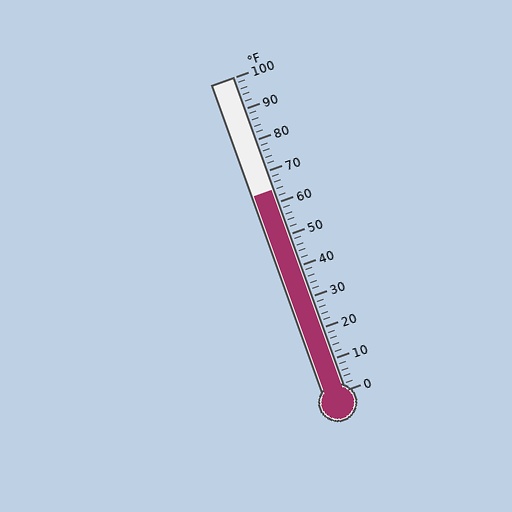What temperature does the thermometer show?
The thermometer shows approximately 64°F.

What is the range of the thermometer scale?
The thermometer scale ranges from 0°F to 100°F.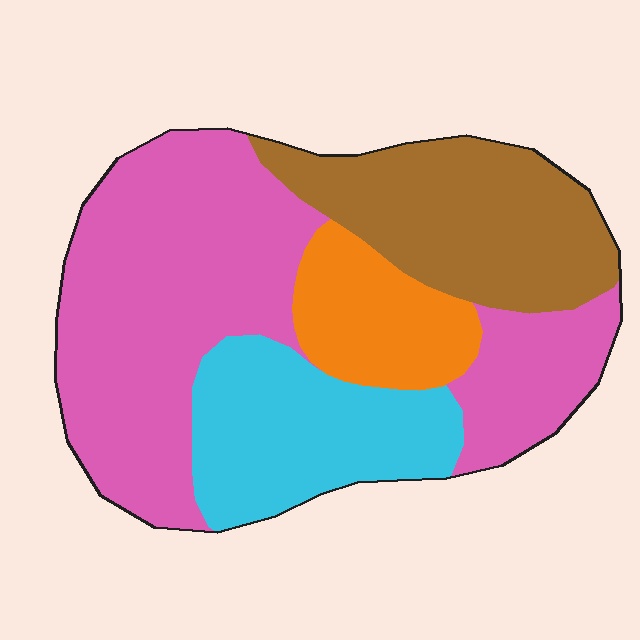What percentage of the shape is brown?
Brown covers around 20% of the shape.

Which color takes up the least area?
Orange, at roughly 10%.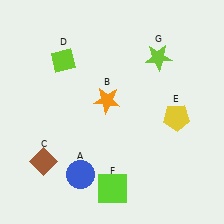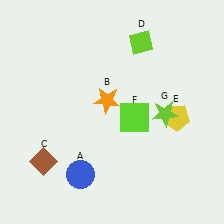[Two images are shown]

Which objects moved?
The objects that moved are: the lime diamond (D), the lime square (F), the lime star (G).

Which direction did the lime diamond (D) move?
The lime diamond (D) moved right.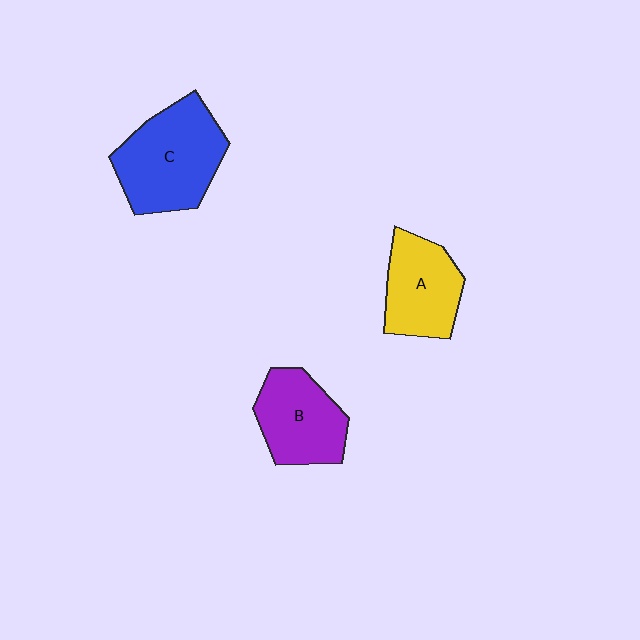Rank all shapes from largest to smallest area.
From largest to smallest: C (blue), B (purple), A (yellow).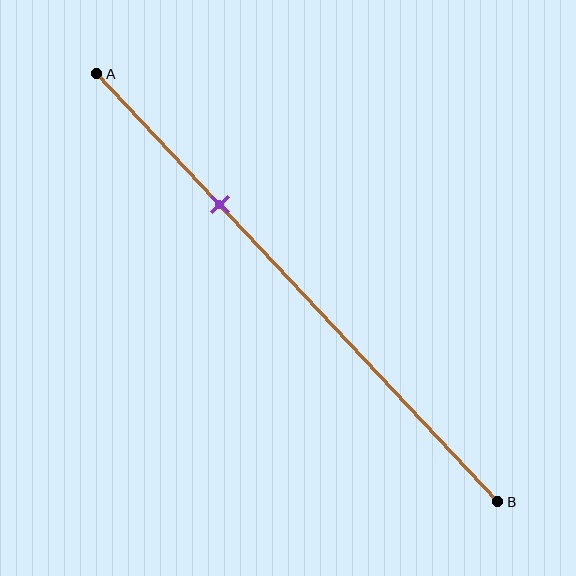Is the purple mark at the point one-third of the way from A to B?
Yes, the mark is approximately at the one-third point.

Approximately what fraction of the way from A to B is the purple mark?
The purple mark is approximately 30% of the way from A to B.